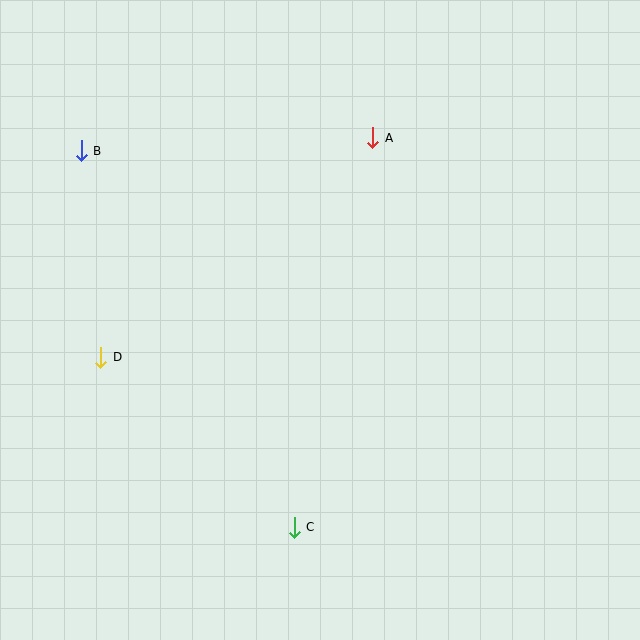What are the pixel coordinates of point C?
Point C is at (294, 527).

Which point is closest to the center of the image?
Point A at (373, 138) is closest to the center.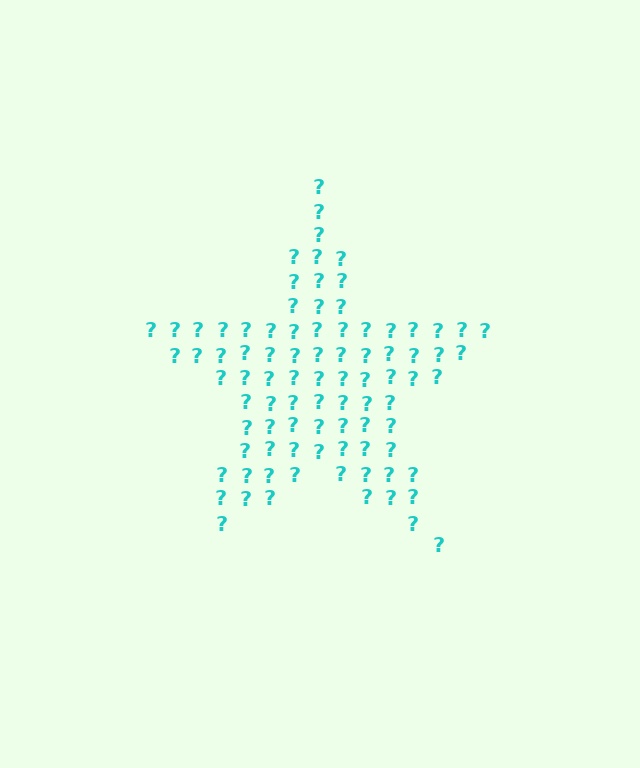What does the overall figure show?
The overall figure shows a star.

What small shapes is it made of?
It is made of small question marks.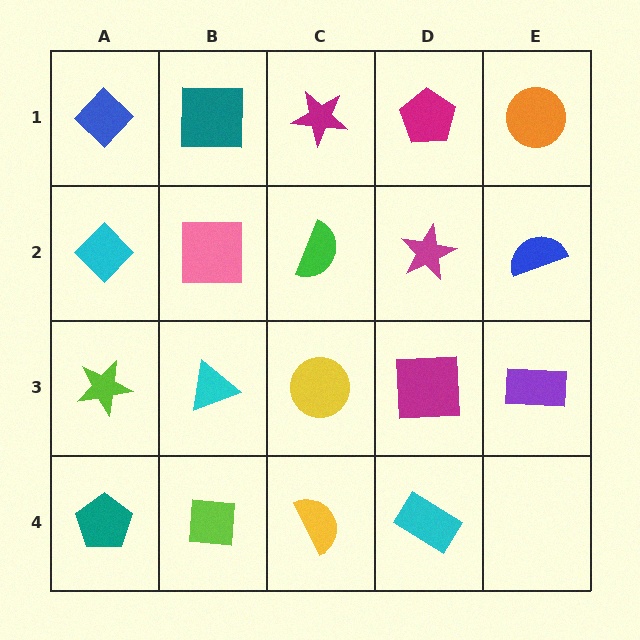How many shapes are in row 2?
5 shapes.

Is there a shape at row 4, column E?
No, that cell is empty.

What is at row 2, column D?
A magenta star.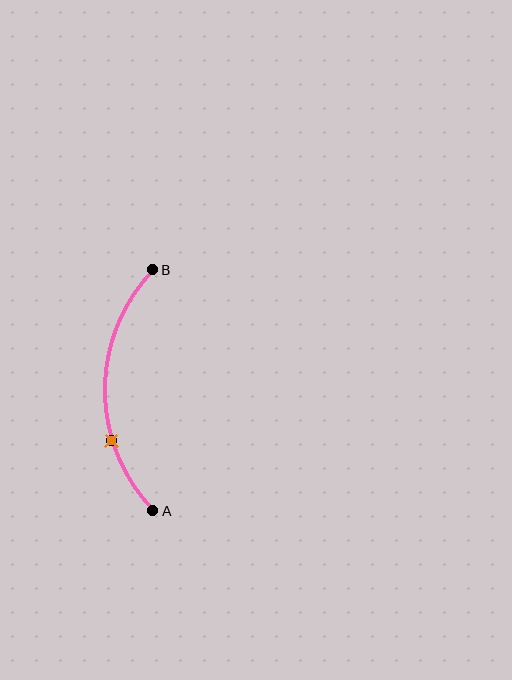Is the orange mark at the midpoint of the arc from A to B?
No. The orange mark lies on the arc but is closer to endpoint A. The arc midpoint would be at the point on the curve equidistant along the arc from both A and B.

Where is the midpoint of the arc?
The arc midpoint is the point on the curve farthest from the straight line joining A and B. It sits to the left of that line.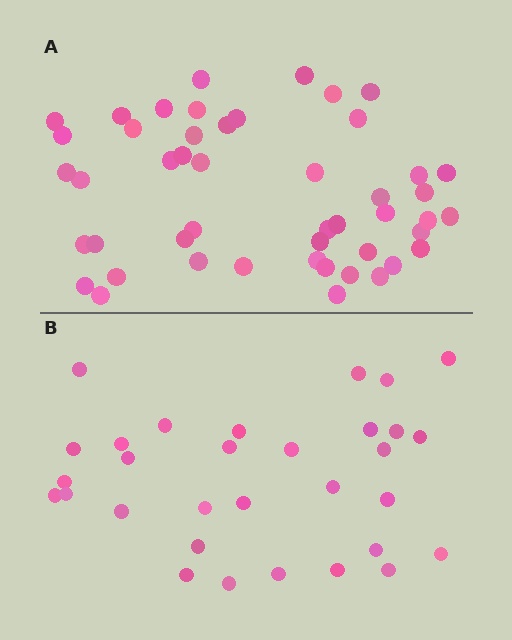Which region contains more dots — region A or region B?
Region A (the top region) has more dots.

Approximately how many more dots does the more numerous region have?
Region A has approximately 15 more dots than region B.